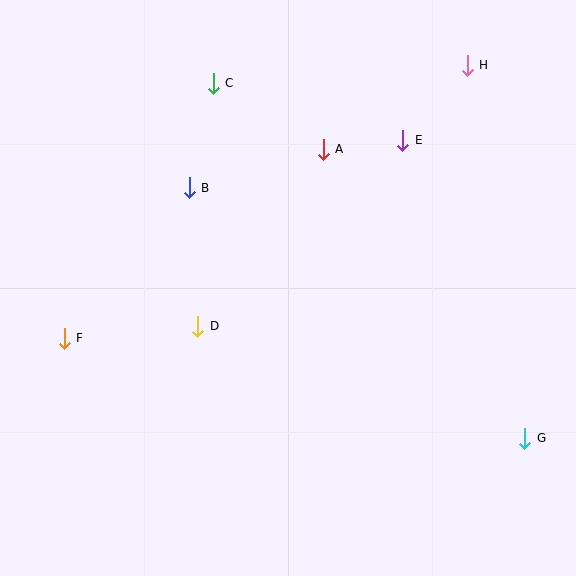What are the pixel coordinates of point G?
Point G is at (525, 438).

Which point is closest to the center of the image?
Point D at (198, 326) is closest to the center.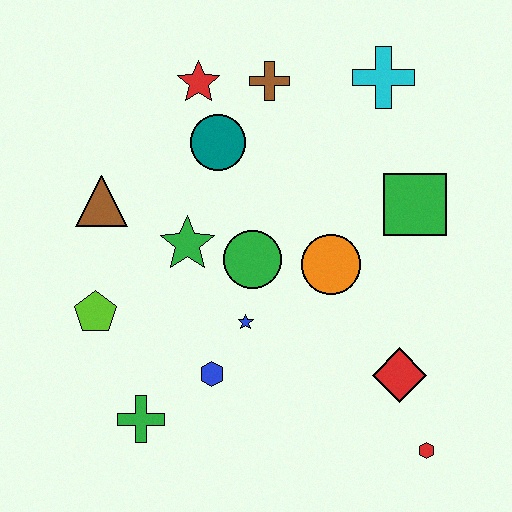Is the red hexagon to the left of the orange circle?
No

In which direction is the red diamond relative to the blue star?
The red diamond is to the right of the blue star.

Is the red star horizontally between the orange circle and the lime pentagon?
Yes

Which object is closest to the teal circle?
The red star is closest to the teal circle.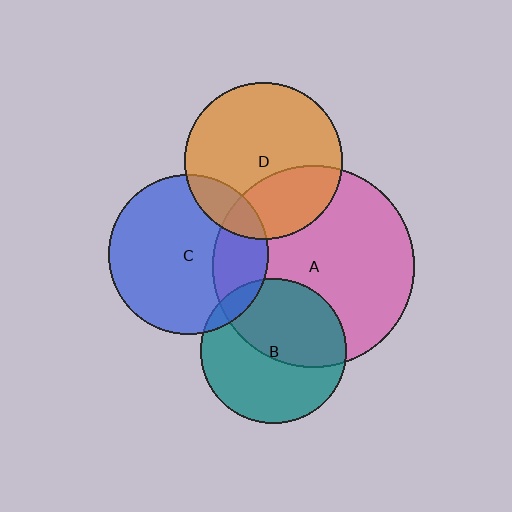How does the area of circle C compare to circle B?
Approximately 1.2 times.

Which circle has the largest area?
Circle A (pink).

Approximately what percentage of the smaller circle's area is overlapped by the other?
Approximately 25%.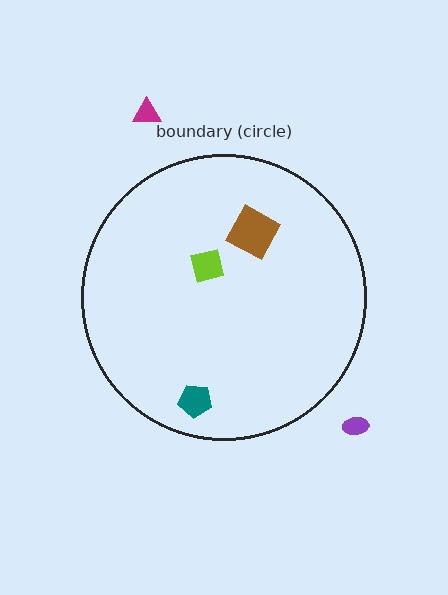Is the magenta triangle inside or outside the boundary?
Outside.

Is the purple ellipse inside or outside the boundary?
Outside.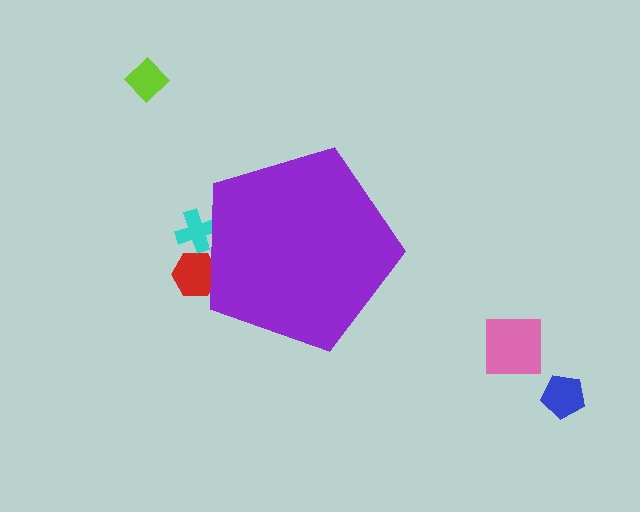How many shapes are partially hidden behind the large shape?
2 shapes are partially hidden.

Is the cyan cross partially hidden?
Yes, the cyan cross is partially hidden behind the purple pentagon.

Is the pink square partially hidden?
No, the pink square is fully visible.